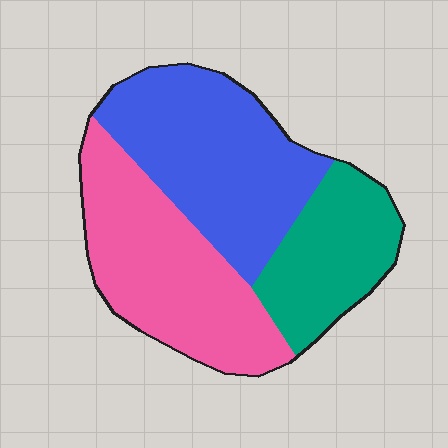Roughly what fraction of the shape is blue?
Blue takes up about two fifths (2/5) of the shape.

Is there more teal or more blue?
Blue.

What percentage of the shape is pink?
Pink covers 37% of the shape.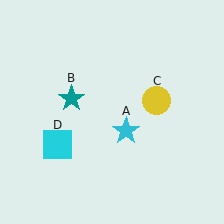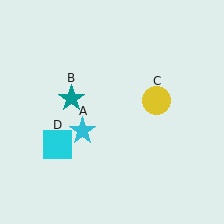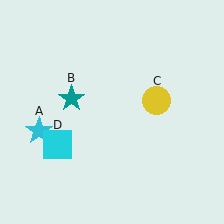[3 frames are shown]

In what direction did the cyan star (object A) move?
The cyan star (object A) moved left.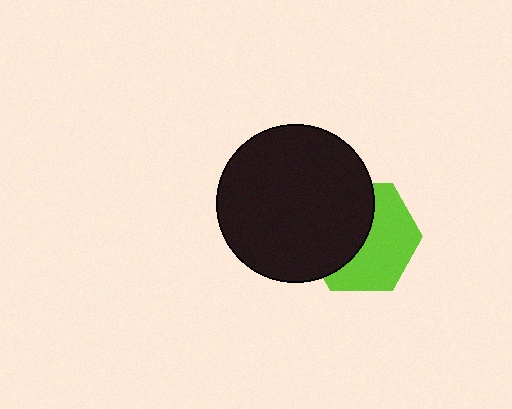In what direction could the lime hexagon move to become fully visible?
The lime hexagon could move right. That would shift it out from behind the black circle entirely.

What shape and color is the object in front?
The object in front is a black circle.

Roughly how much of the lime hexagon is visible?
About half of it is visible (roughly 52%).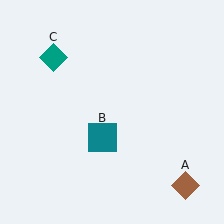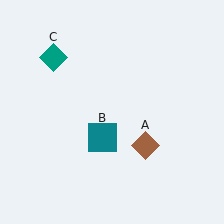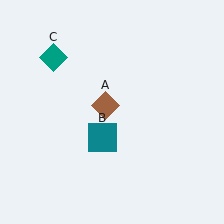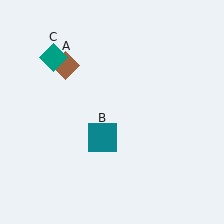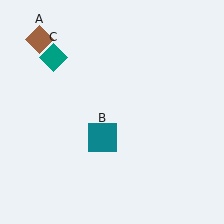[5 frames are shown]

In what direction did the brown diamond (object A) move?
The brown diamond (object A) moved up and to the left.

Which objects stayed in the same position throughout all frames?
Teal square (object B) and teal diamond (object C) remained stationary.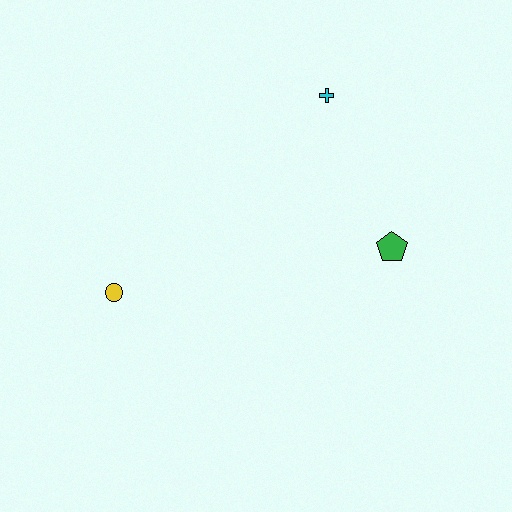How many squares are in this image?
There are no squares.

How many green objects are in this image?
There is 1 green object.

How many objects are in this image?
There are 3 objects.